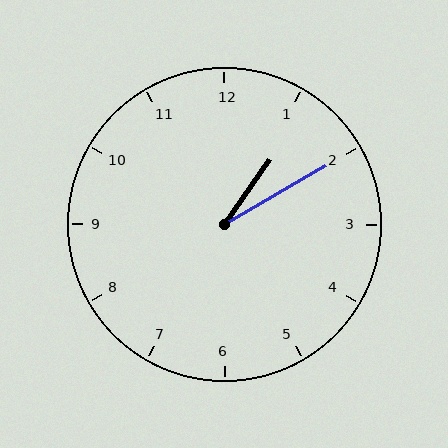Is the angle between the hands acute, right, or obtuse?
It is acute.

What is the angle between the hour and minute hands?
Approximately 25 degrees.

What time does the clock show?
1:10.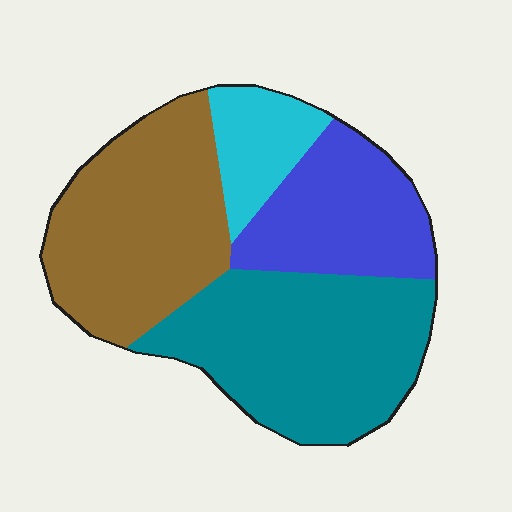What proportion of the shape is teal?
Teal covers around 35% of the shape.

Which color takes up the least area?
Cyan, at roughly 10%.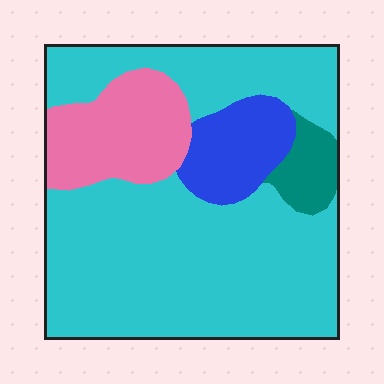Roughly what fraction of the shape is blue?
Blue covers roughly 10% of the shape.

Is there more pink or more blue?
Pink.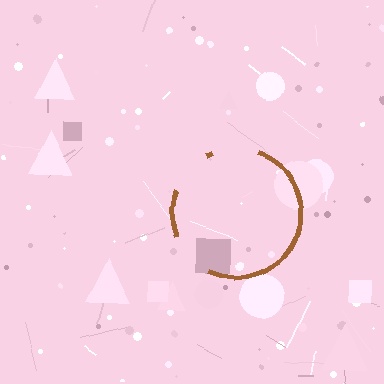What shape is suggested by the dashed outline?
The dashed outline suggests a circle.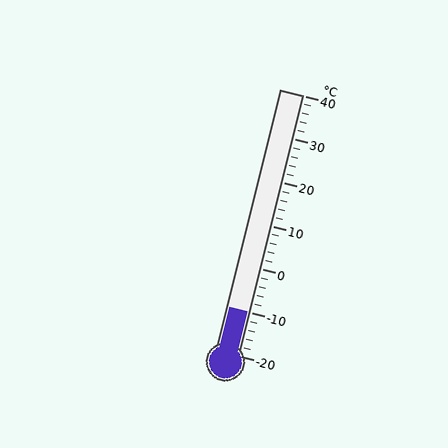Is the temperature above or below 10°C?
The temperature is below 10°C.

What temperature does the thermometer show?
The thermometer shows approximately -10°C.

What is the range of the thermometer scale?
The thermometer scale ranges from -20°C to 40°C.